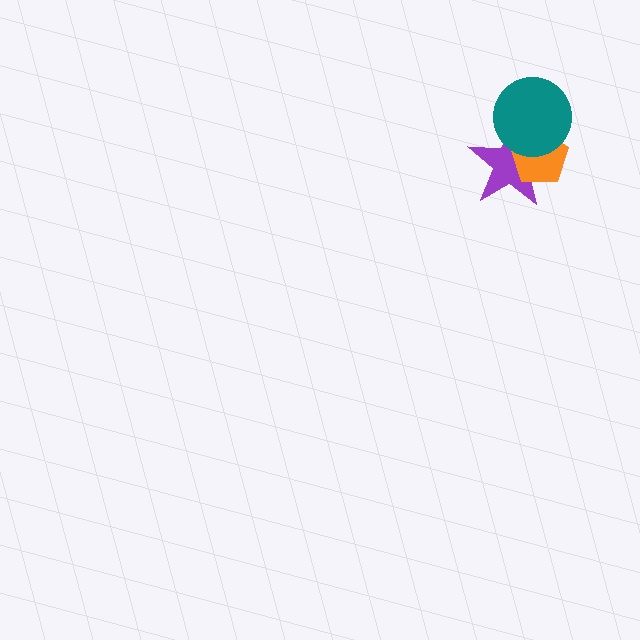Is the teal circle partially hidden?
No, no other shape covers it.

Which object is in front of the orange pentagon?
The teal circle is in front of the orange pentagon.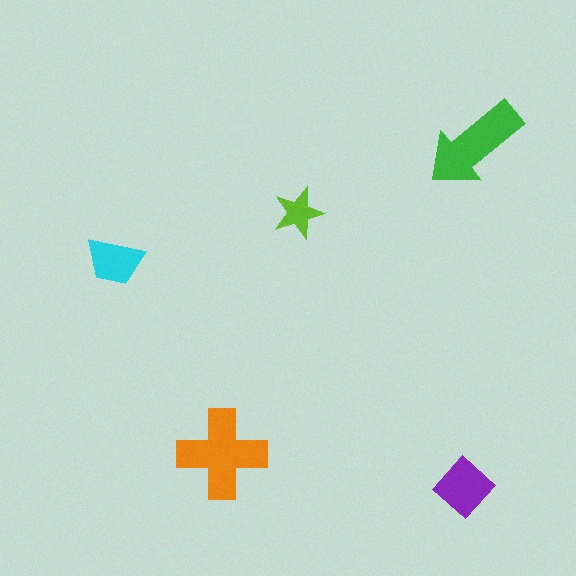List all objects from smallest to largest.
The lime star, the cyan trapezoid, the purple diamond, the green arrow, the orange cross.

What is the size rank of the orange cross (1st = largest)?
1st.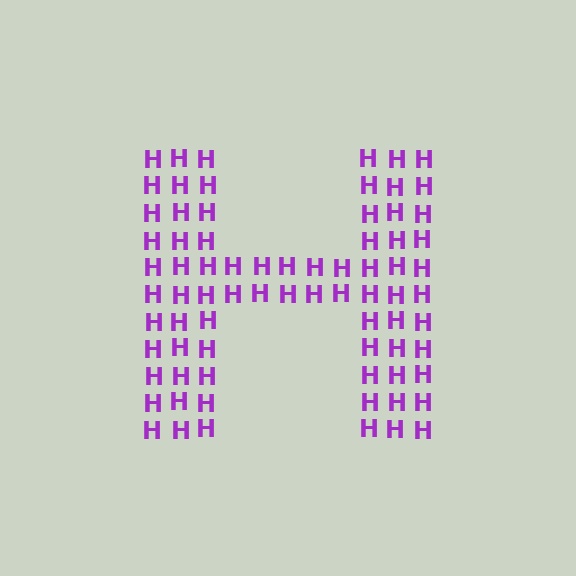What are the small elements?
The small elements are letter H's.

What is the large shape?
The large shape is the letter H.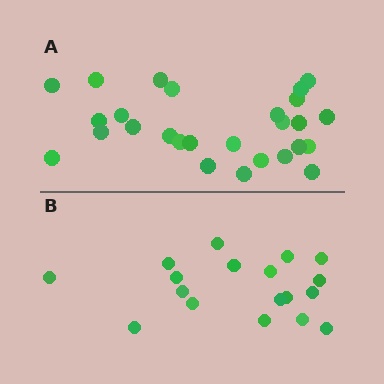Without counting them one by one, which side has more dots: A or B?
Region A (the top region) has more dots.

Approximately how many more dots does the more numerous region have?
Region A has roughly 8 or so more dots than region B.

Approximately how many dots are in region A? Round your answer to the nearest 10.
About 30 dots. (The exact count is 27, which rounds to 30.)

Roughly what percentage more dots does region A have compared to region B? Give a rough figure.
About 50% more.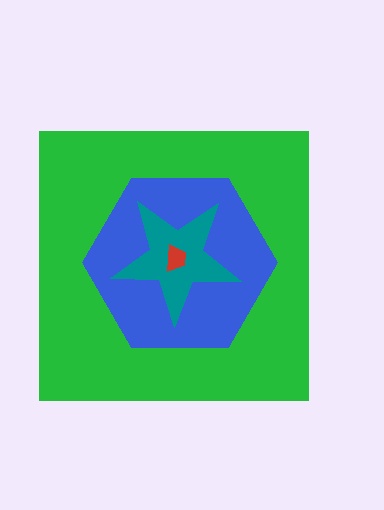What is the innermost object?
The red trapezoid.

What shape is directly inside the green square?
The blue hexagon.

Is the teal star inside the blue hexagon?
Yes.